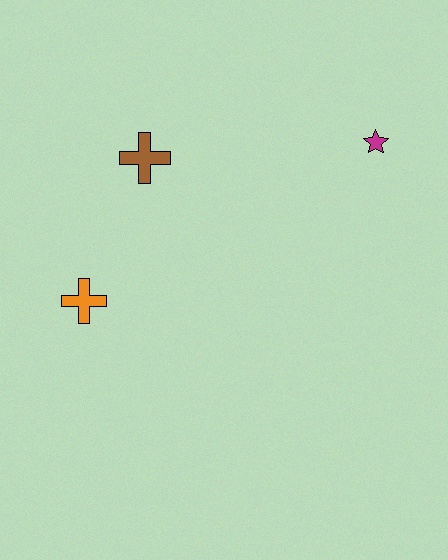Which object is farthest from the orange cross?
The magenta star is farthest from the orange cross.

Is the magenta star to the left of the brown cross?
No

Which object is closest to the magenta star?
The brown cross is closest to the magenta star.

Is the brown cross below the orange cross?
No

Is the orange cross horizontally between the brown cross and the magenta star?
No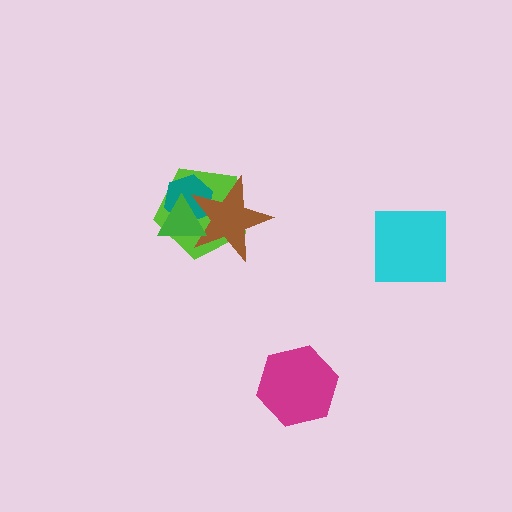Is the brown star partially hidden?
Yes, it is partially covered by another shape.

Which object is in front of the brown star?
The green triangle is in front of the brown star.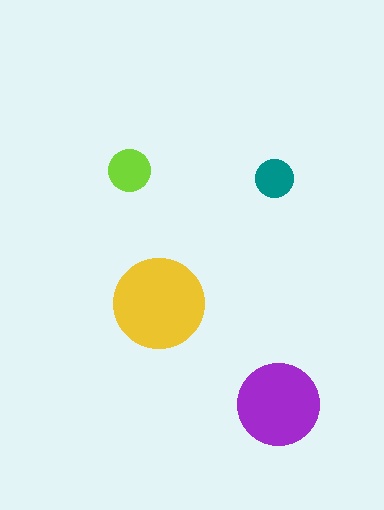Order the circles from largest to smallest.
the yellow one, the purple one, the lime one, the teal one.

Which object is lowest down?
The purple circle is bottommost.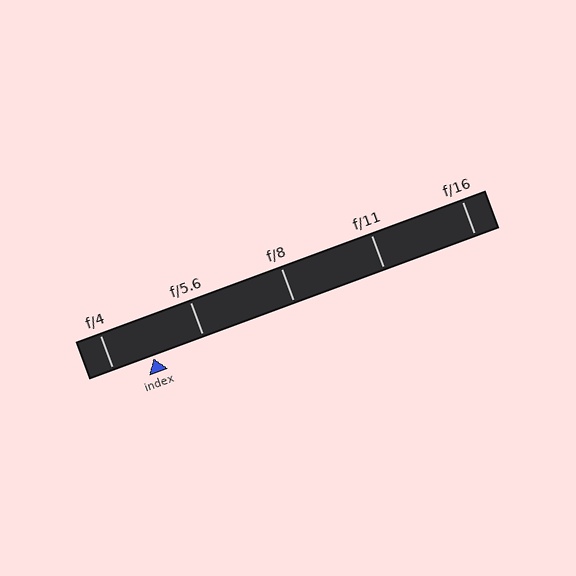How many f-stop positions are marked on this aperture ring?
There are 5 f-stop positions marked.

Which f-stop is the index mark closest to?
The index mark is closest to f/4.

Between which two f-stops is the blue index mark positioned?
The index mark is between f/4 and f/5.6.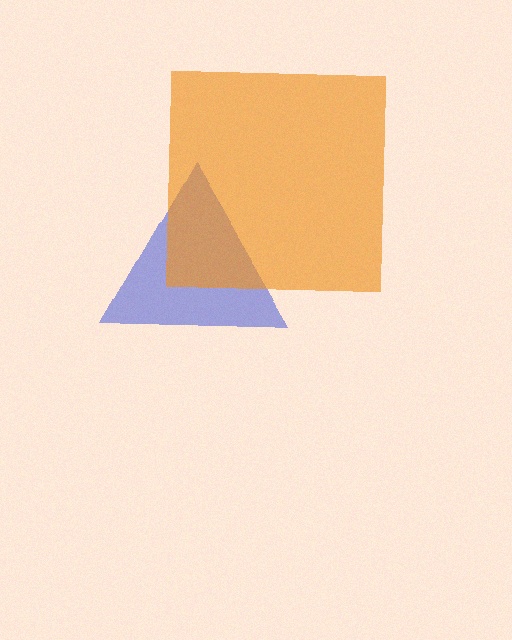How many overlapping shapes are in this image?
There are 2 overlapping shapes in the image.